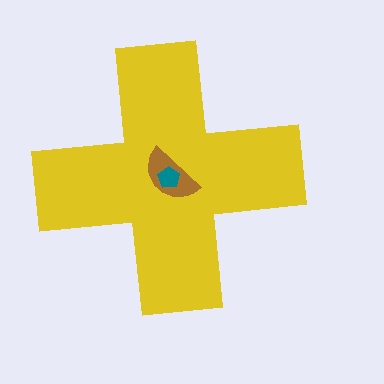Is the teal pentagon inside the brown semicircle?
Yes.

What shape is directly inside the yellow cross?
The brown semicircle.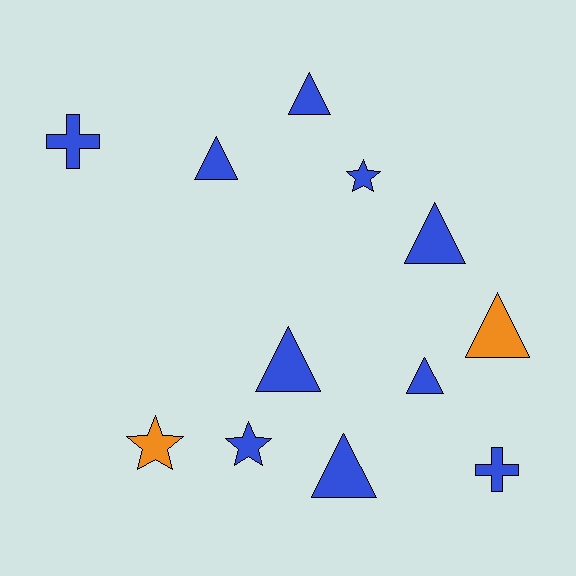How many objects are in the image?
There are 12 objects.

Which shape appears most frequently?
Triangle, with 7 objects.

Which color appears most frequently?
Blue, with 10 objects.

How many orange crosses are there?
There are no orange crosses.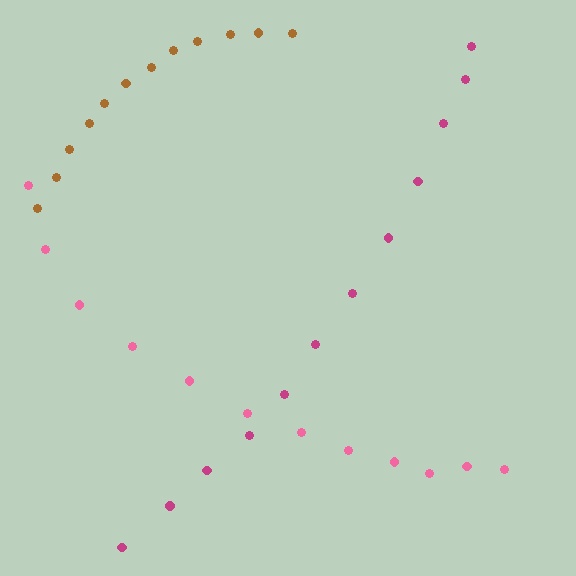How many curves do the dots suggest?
There are 3 distinct paths.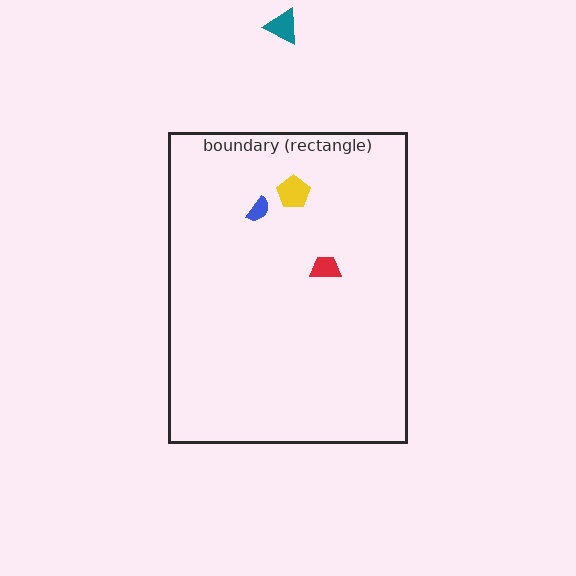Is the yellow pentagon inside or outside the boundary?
Inside.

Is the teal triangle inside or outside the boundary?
Outside.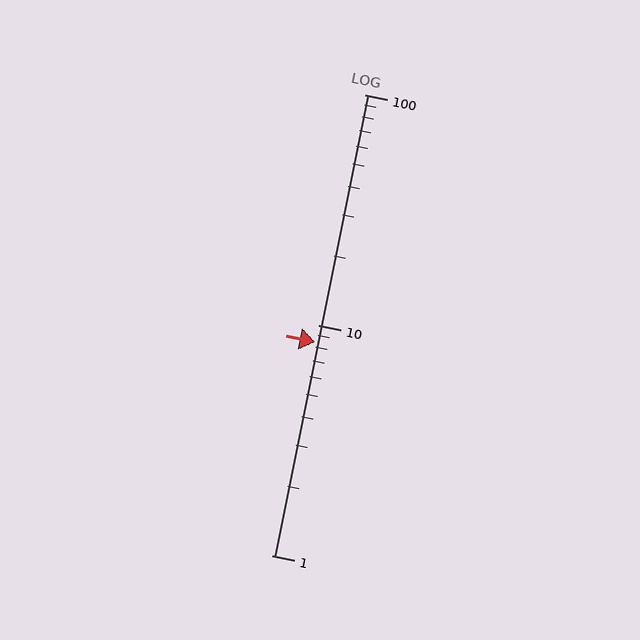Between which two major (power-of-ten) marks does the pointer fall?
The pointer is between 1 and 10.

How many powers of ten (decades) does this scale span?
The scale spans 2 decades, from 1 to 100.